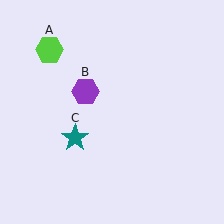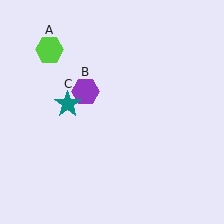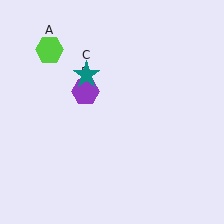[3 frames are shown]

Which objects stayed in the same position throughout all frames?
Lime hexagon (object A) and purple hexagon (object B) remained stationary.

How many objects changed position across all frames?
1 object changed position: teal star (object C).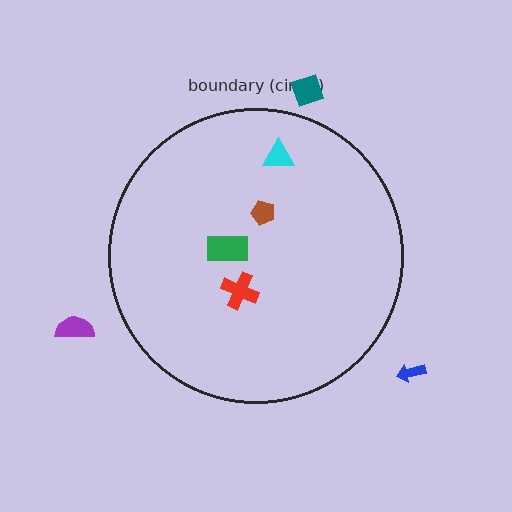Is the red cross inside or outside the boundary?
Inside.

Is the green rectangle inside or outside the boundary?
Inside.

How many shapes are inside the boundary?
4 inside, 3 outside.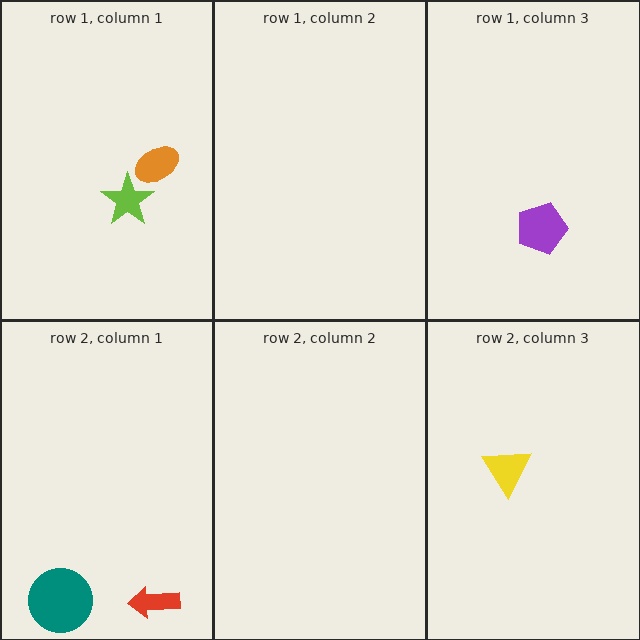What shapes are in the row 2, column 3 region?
The yellow triangle.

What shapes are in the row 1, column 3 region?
The purple pentagon.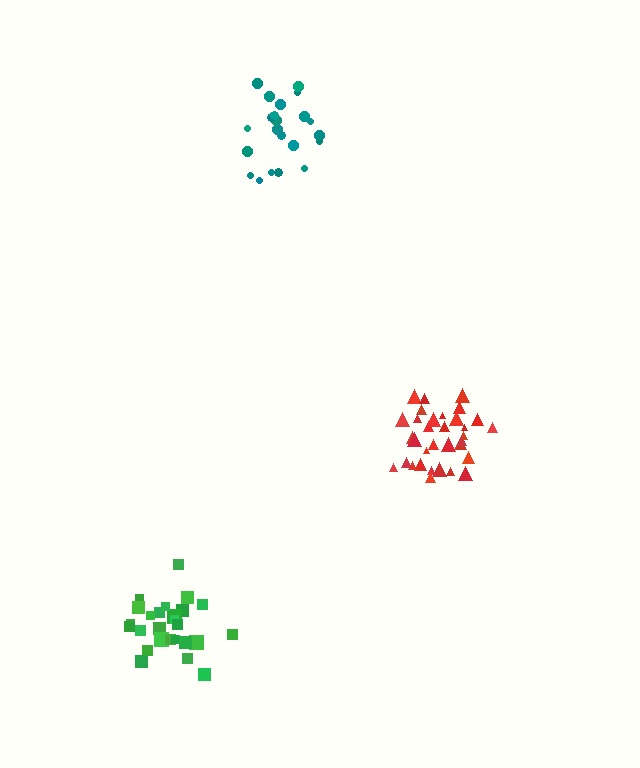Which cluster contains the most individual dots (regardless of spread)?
Red (35).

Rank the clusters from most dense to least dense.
red, teal, green.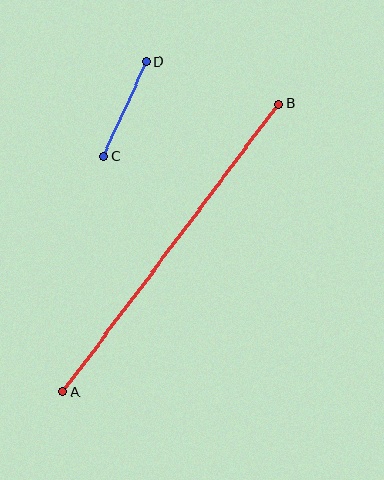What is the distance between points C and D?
The distance is approximately 105 pixels.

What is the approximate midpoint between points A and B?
The midpoint is at approximately (171, 248) pixels.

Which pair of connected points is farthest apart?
Points A and B are farthest apart.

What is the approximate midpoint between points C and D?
The midpoint is at approximately (125, 109) pixels.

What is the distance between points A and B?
The distance is approximately 360 pixels.